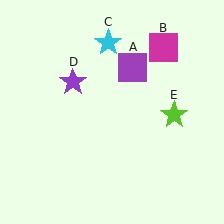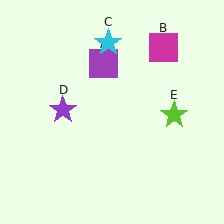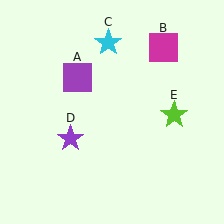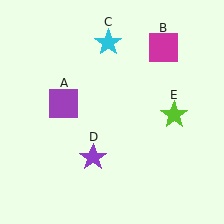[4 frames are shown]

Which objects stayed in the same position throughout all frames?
Magenta square (object B) and cyan star (object C) and lime star (object E) remained stationary.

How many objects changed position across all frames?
2 objects changed position: purple square (object A), purple star (object D).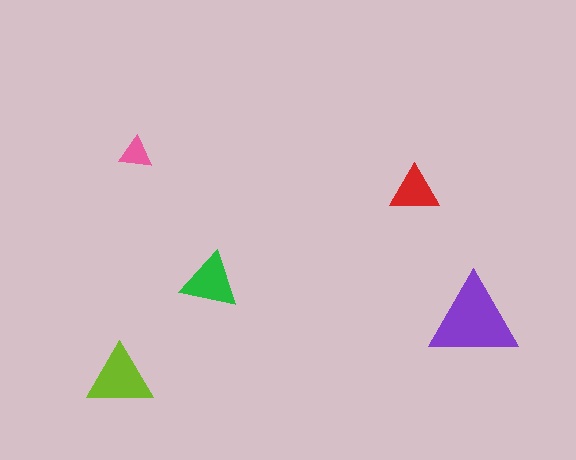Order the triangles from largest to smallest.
the purple one, the lime one, the green one, the red one, the pink one.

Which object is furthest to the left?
The lime triangle is leftmost.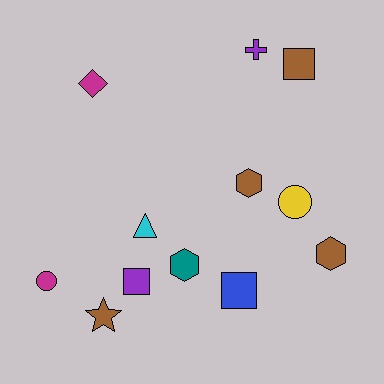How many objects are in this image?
There are 12 objects.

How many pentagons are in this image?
There are no pentagons.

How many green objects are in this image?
There are no green objects.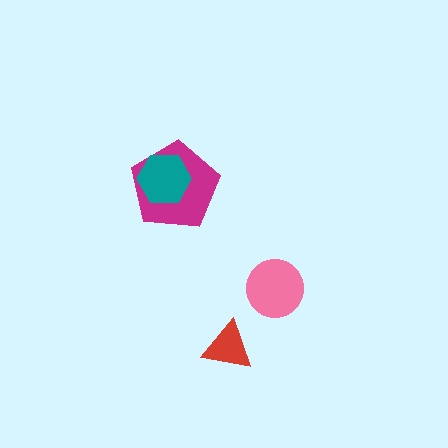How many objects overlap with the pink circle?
0 objects overlap with the pink circle.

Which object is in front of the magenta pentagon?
The teal hexagon is in front of the magenta pentagon.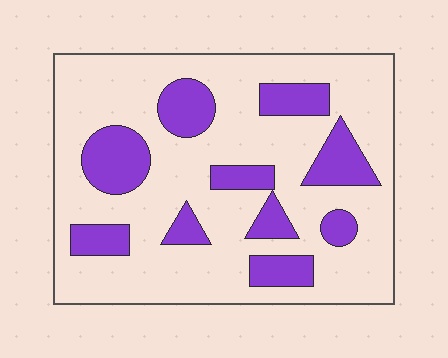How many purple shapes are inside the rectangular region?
10.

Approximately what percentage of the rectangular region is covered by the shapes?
Approximately 25%.